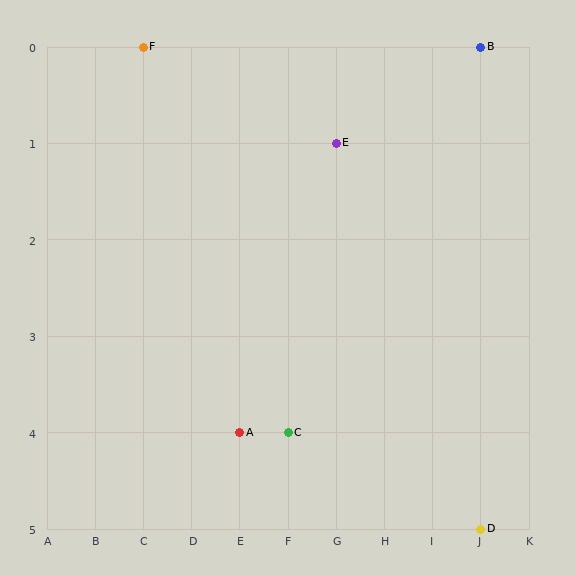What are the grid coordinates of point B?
Point B is at grid coordinates (J, 0).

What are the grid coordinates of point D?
Point D is at grid coordinates (J, 5).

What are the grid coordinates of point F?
Point F is at grid coordinates (C, 0).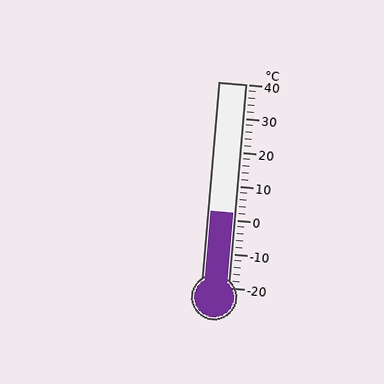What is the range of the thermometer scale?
The thermometer scale ranges from -20°C to 40°C.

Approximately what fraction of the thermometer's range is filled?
The thermometer is filled to approximately 35% of its range.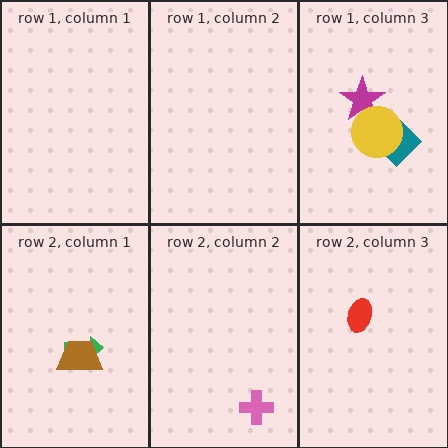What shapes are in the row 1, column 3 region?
The teal diamond, the magenta star, the yellow circle.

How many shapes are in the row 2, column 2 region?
1.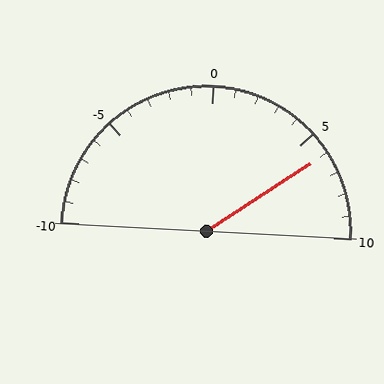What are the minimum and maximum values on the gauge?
The gauge ranges from -10 to 10.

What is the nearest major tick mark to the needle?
The nearest major tick mark is 5.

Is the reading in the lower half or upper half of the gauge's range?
The reading is in the upper half of the range (-10 to 10).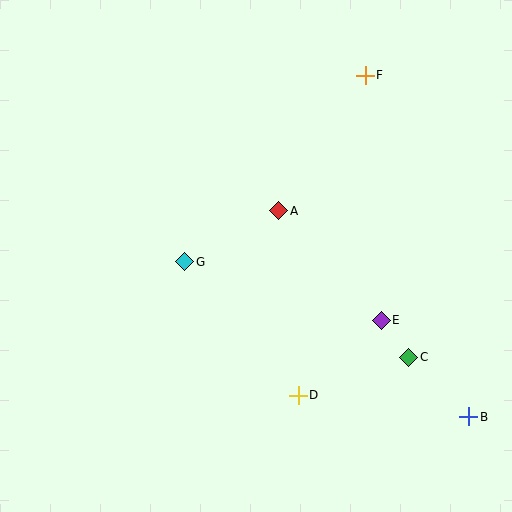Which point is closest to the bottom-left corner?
Point G is closest to the bottom-left corner.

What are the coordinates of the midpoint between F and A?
The midpoint between F and A is at (322, 143).